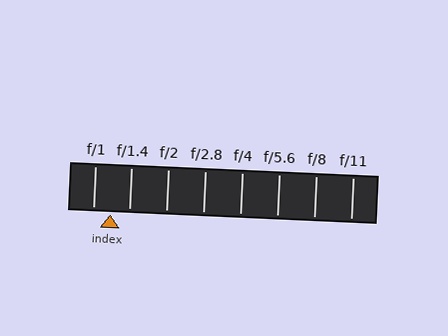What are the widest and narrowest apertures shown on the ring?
The widest aperture shown is f/1 and the narrowest is f/11.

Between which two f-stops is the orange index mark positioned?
The index mark is between f/1 and f/1.4.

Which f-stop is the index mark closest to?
The index mark is closest to f/1.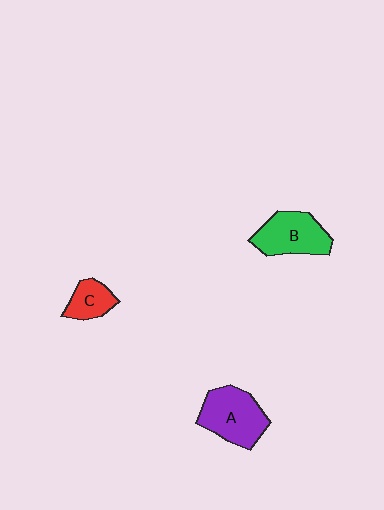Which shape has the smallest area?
Shape C (red).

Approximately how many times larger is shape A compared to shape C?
Approximately 2.0 times.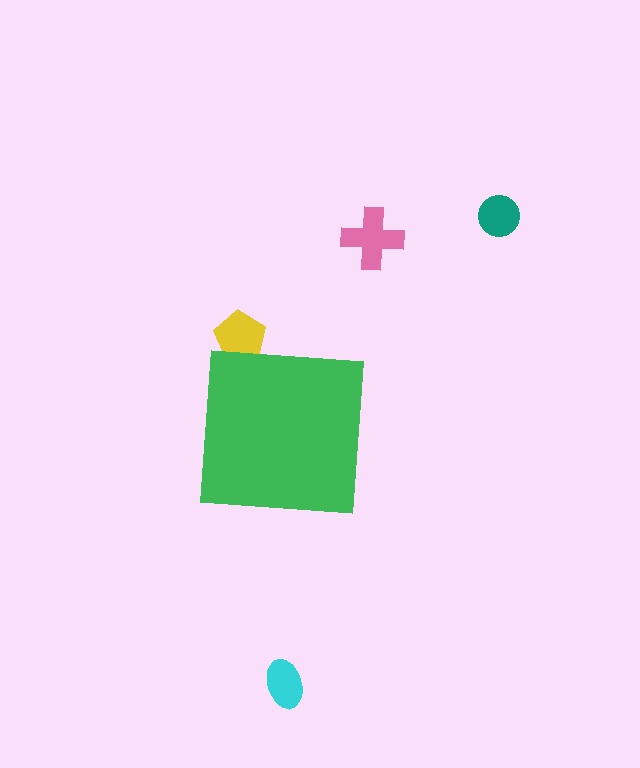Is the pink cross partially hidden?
No, the pink cross is fully visible.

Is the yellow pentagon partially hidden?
Yes, the yellow pentagon is partially hidden behind the green square.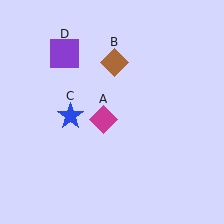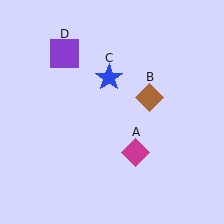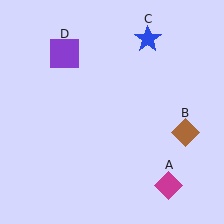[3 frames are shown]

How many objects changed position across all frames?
3 objects changed position: magenta diamond (object A), brown diamond (object B), blue star (object C).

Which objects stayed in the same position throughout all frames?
Purple square (object D) remained stationary.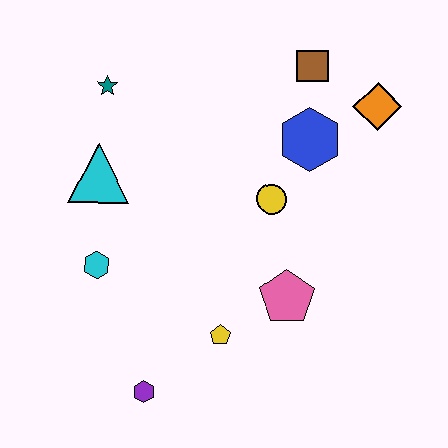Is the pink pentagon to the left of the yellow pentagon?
No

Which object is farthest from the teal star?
The purple hexagon is farthest from the teal star.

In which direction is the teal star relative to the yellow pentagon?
The teal star is above the yellow pentagon.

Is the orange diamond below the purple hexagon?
No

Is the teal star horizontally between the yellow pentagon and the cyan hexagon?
Yes